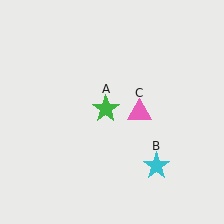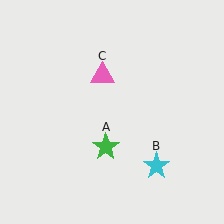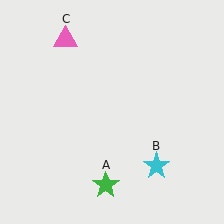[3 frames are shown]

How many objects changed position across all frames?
2 objects changed position: green star (object A), pink triangle (object C).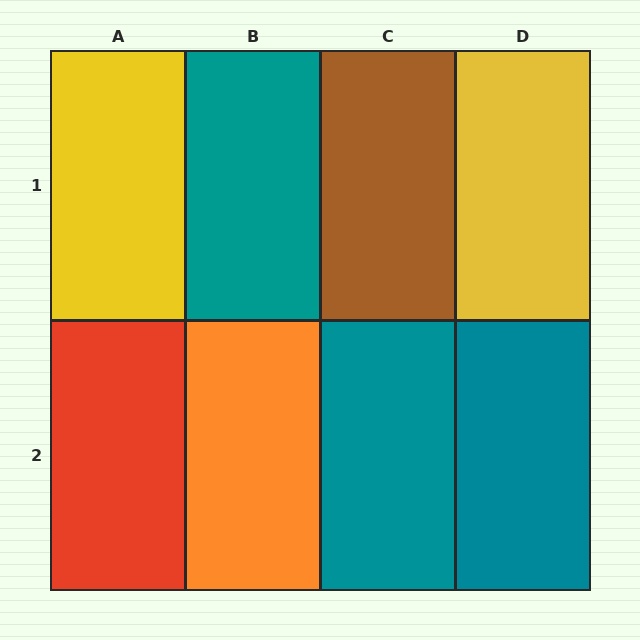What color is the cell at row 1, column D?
Yellow.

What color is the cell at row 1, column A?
Yellow.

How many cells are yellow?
2 cells are yellow.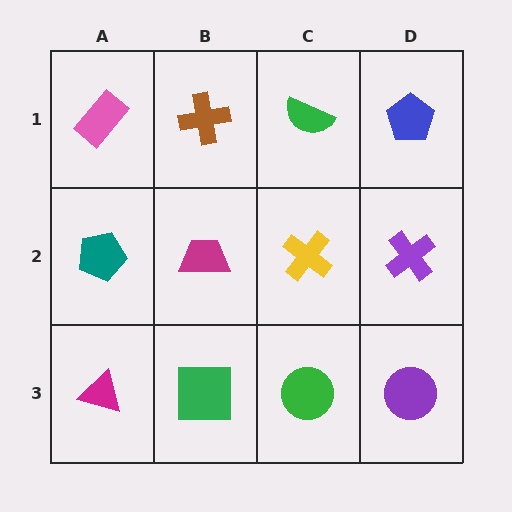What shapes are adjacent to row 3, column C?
A yellow cross (row 2, column C), a green square (row 3, column B), a purple circle (row 3, column D).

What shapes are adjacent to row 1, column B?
A magenta trapezoid (row 2, column B), a pink rectangle (row 1, column A), a green semicircle (row 1, column C).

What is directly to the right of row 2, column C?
A purple cross.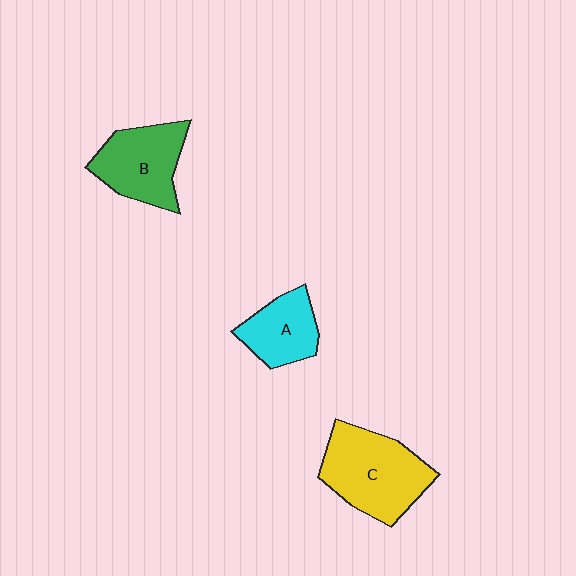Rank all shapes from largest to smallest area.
From largest to smallest: C (yellow), B (green), A (cyan).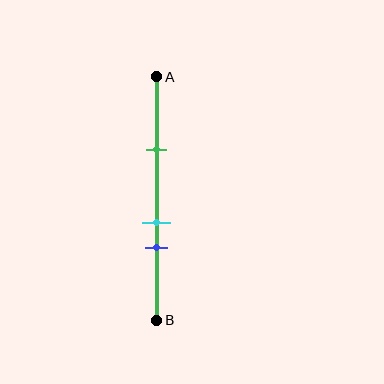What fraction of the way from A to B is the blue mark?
The blue mark is approximately 70% (0.7) of the way from A to B.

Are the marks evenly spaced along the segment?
No, the marks are not evenly spaced.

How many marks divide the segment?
There are 3 marks dividing the segment.